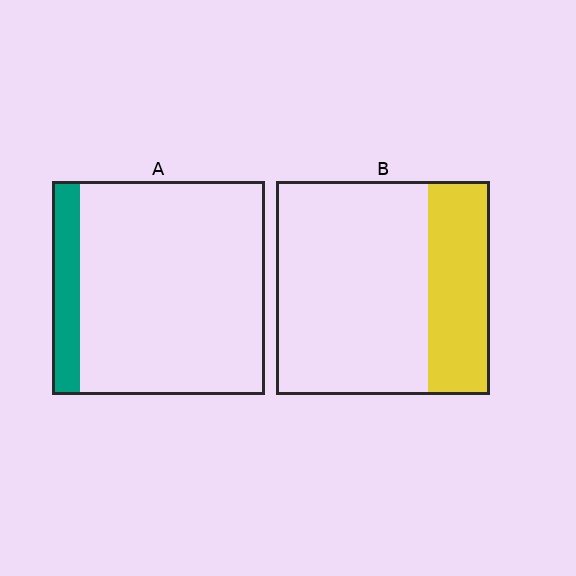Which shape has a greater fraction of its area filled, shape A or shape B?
Shape B.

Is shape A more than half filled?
No.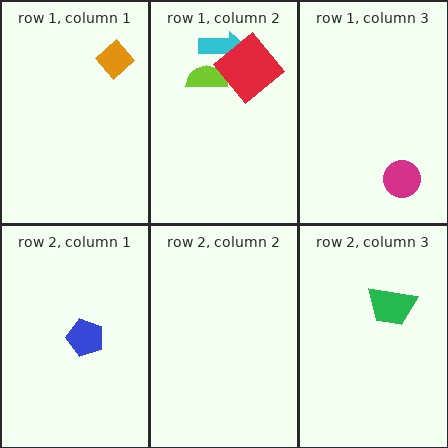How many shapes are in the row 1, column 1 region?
1.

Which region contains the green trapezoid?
The row 2, column 3 region.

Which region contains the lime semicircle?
The row 1, column 2 region.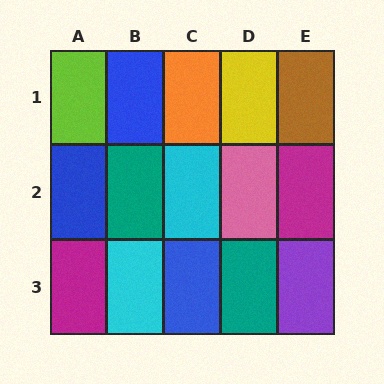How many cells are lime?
1 cell is lime.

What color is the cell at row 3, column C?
Blue.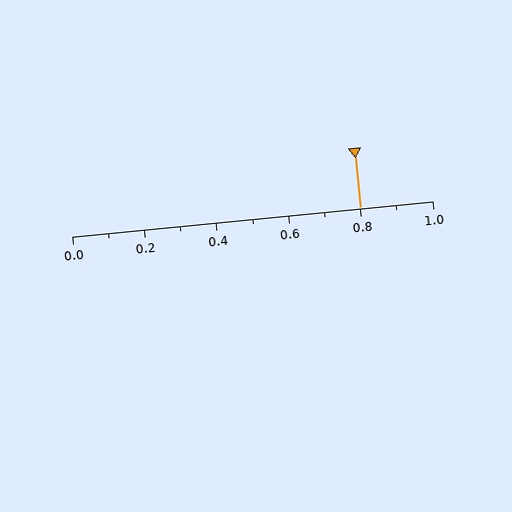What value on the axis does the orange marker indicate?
The marker indicates approximately 0.8.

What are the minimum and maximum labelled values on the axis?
The axis runs from 0.0 to 1.0.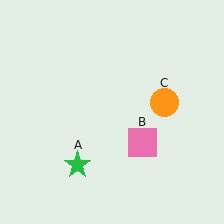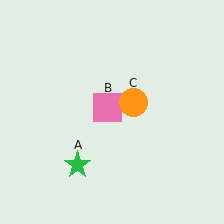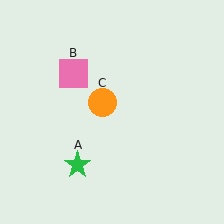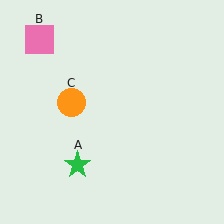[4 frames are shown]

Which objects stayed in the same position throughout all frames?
Green star (object A) remained stationary.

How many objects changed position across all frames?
2 objects changed position: pink square (object B), orange circle (object C).